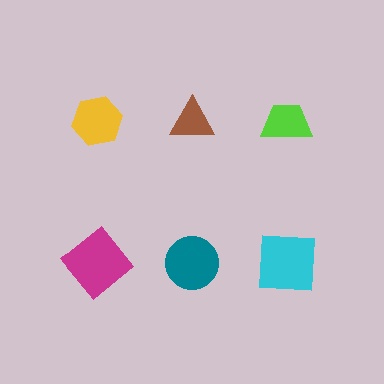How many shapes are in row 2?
3 shapes.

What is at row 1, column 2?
A brown triangle.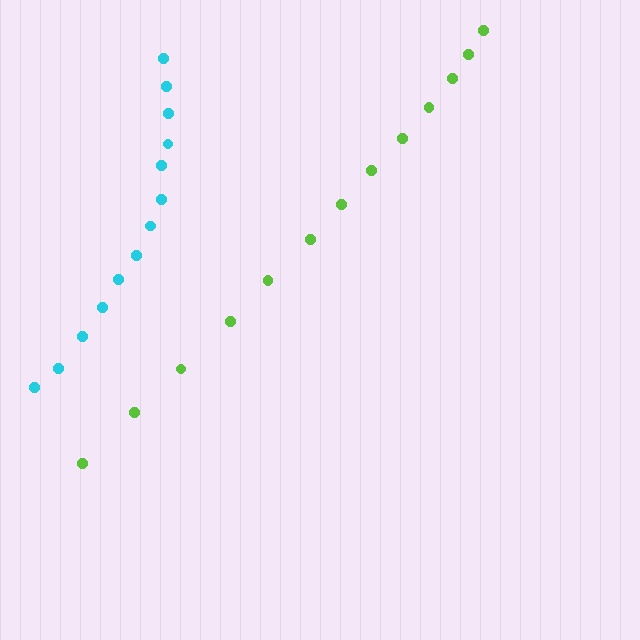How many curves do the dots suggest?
There are 2 distinct paths.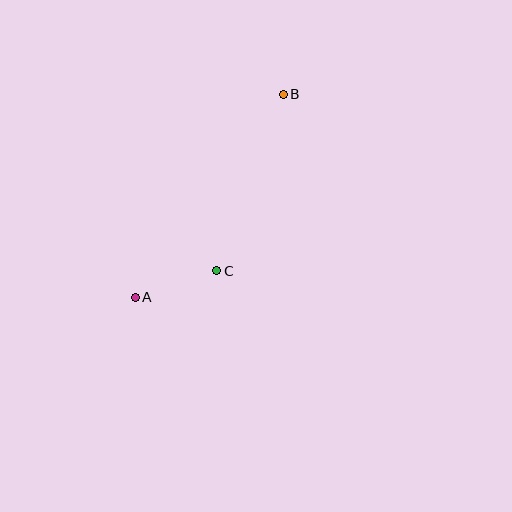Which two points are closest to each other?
Points A and C are closest to each other.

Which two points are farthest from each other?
Points A and B are farthest from each other.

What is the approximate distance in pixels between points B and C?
The distance between B and C is approximately 189 pixels.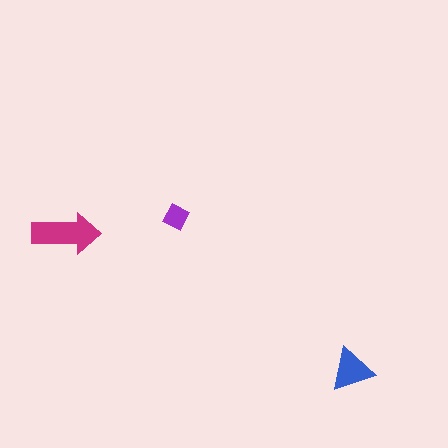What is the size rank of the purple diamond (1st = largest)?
3rd.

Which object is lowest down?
The blue triangle is bottommost.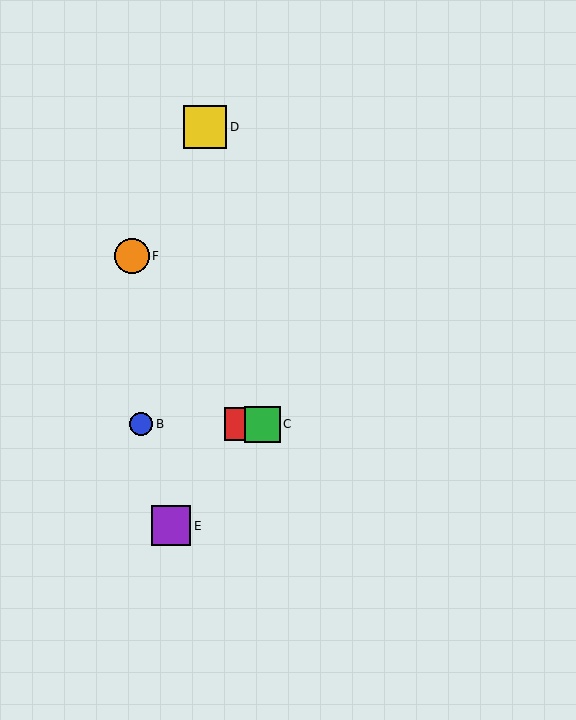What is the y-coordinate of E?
Object E is at y≈526.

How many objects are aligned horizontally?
3 objects (A, B, C) are aligned horizontally.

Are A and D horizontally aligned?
No, A is at y≈424 and D is at y≈127.